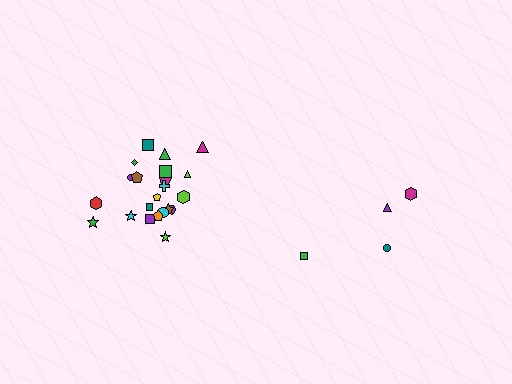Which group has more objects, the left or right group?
The left group.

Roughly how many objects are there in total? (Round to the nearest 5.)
Roughly 25 objects in total.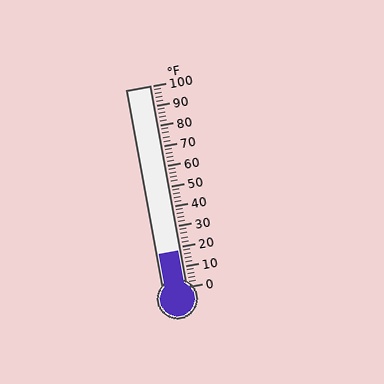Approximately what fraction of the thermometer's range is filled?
The thermometer is filled to approximately 20% of its range.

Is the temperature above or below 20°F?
The temperature is below 20°F.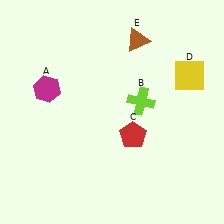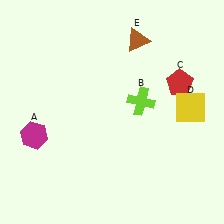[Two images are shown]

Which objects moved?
The objects that moved are: the magenta hexagon (A), the red pentagon (C), the yellow square (D).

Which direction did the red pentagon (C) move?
The red pentagon (C) moved up.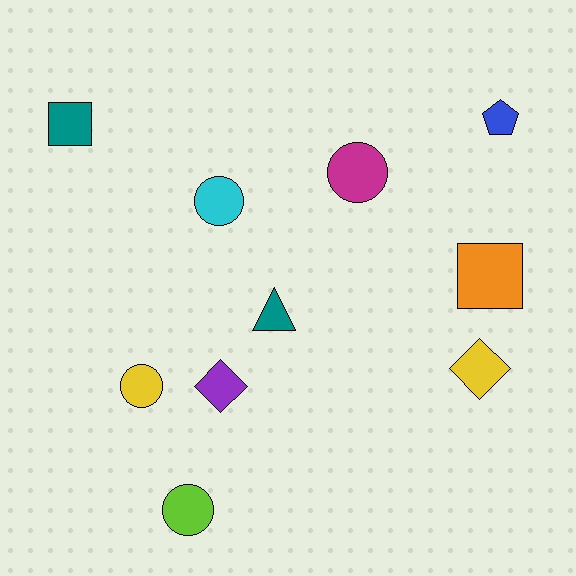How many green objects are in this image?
There are no green objects.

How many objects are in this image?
There are 10 objects.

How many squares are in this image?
There are 2 squares.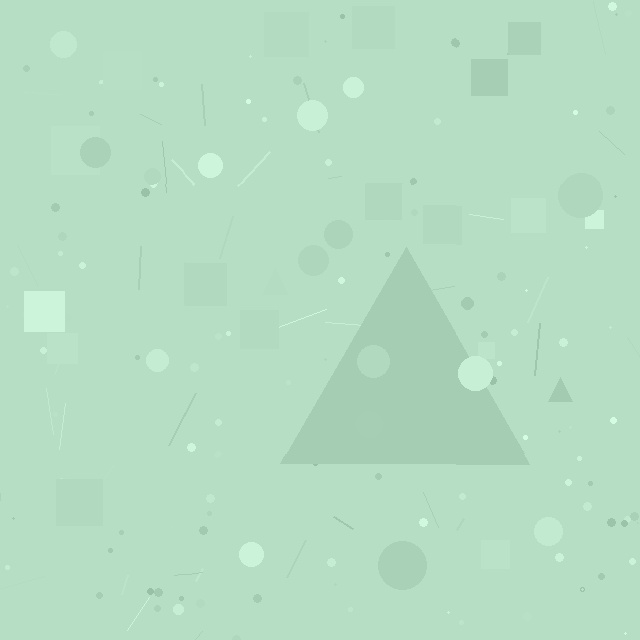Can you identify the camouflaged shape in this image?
The camouflaged shape is a triangle.